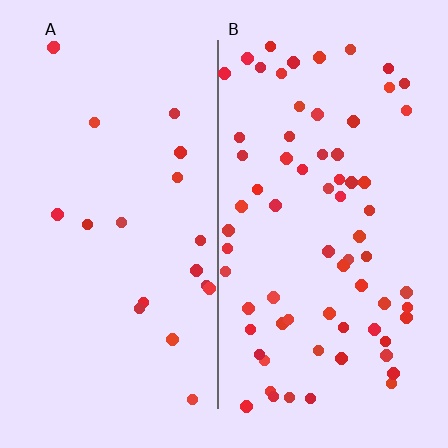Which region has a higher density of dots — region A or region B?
B (the right).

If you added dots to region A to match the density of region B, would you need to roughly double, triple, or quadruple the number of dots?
Approximately quadruple.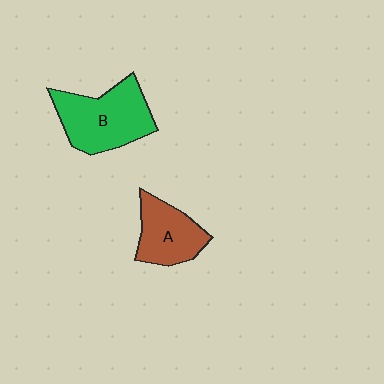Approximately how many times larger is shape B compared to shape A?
Approximately 1.4 times.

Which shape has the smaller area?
Shape A (brown).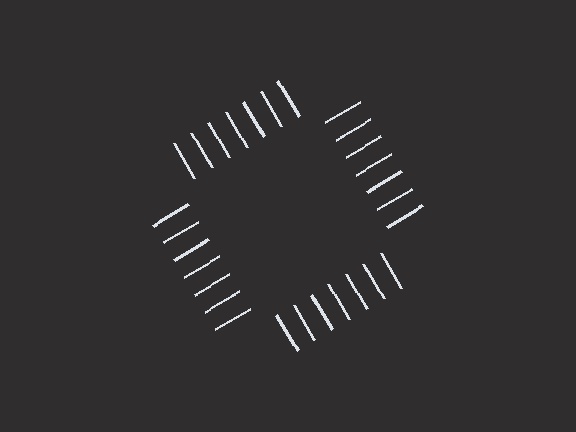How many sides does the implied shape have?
4 sides — the line-ends trace a square.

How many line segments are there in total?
28 — 7 along each of the 4 edges.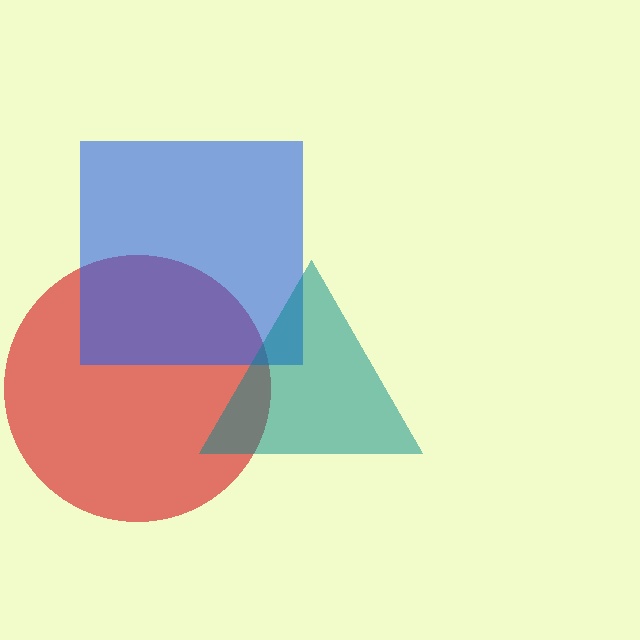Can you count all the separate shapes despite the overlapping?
Yes, there are 3 separate shapes.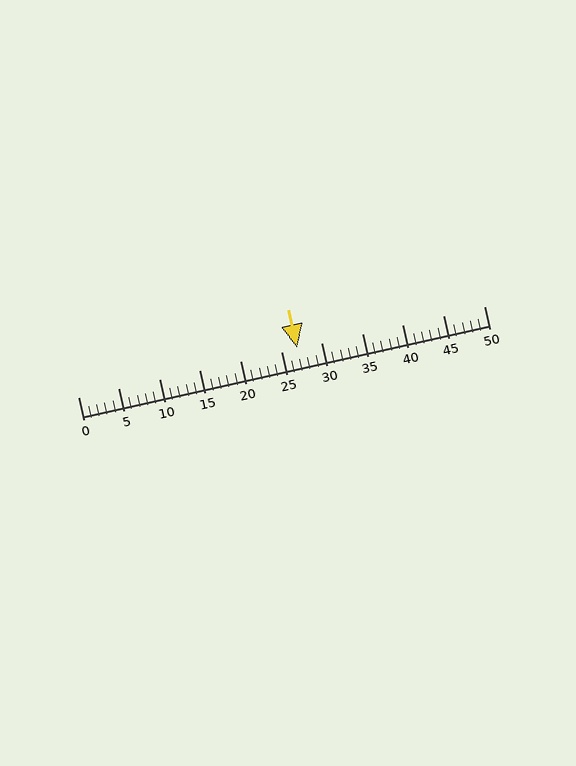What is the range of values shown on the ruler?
The ruler shows values from 0 to 50.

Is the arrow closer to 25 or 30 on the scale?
The arrow is closer to 25.